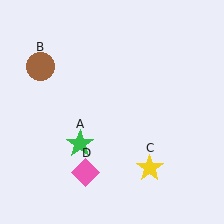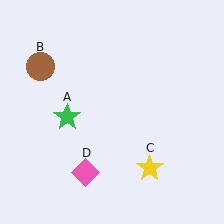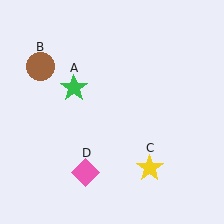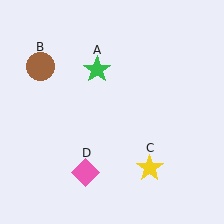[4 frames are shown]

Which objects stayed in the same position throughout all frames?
Brown circle (object B) and yellow star (object C) and pink diamond (object D) remained stationary.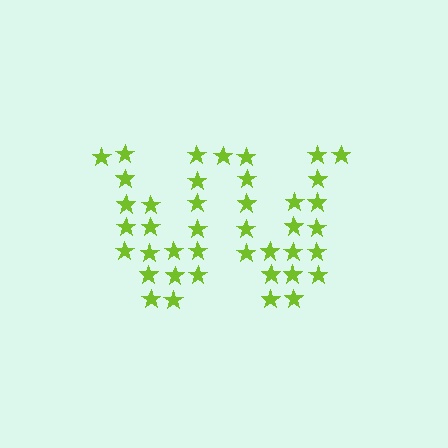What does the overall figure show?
The overall figure shows the letter W.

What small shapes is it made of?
It is made of small stars.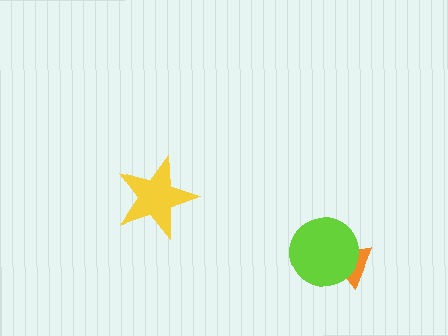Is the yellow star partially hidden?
No, no other shape covers it.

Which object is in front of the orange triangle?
The lime circle is in front of the orange triangle.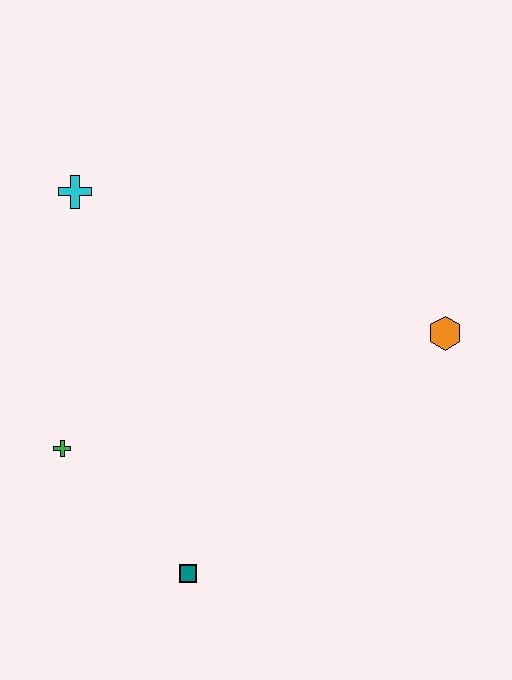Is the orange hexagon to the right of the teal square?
Yes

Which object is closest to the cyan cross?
The green cross is closest to the cyan cross.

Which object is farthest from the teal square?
The cyan cross is farthest from the teal square.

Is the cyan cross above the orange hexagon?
Yes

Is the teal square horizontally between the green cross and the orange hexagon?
Yes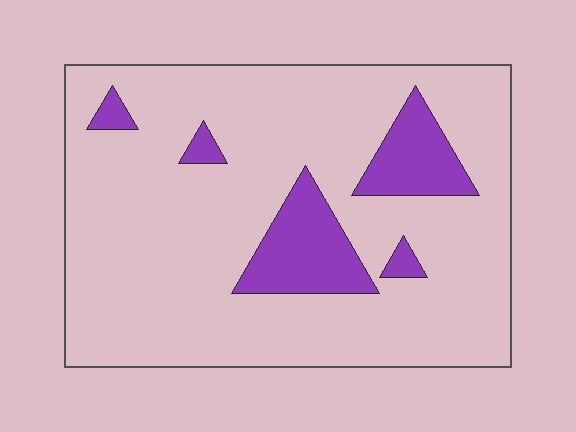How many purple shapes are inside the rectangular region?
5.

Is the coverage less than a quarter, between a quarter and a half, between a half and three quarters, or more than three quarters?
Less than a quarter.